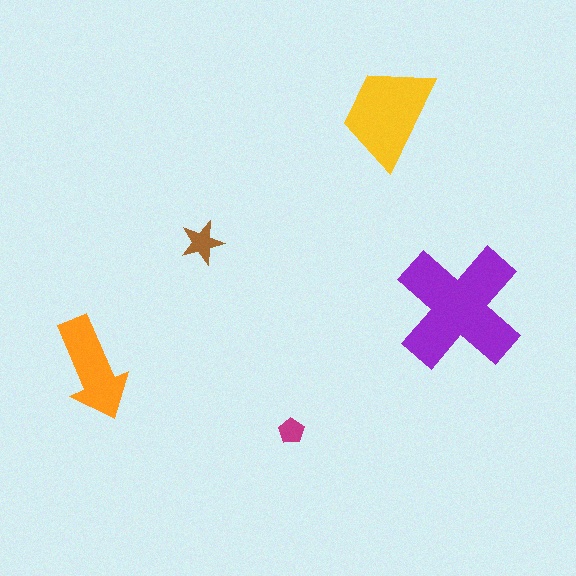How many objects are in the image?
There are 5 objects in the image.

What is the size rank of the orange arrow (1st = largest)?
3rd.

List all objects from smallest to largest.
The magenta pentagon, the brown star, the orange arrow, the yellow trapezoid, the purple cross.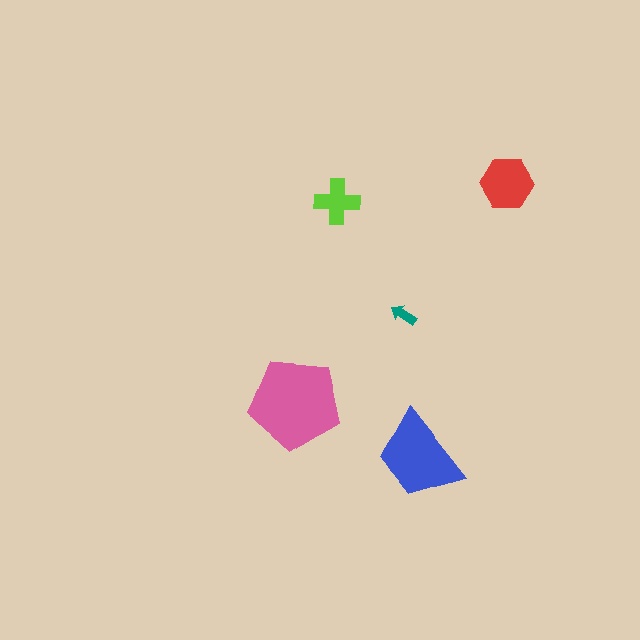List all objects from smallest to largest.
The teal arrow, the lime cross, the red hexagon, the blue trapezoid, the pink pentagon.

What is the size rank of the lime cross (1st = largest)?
4th.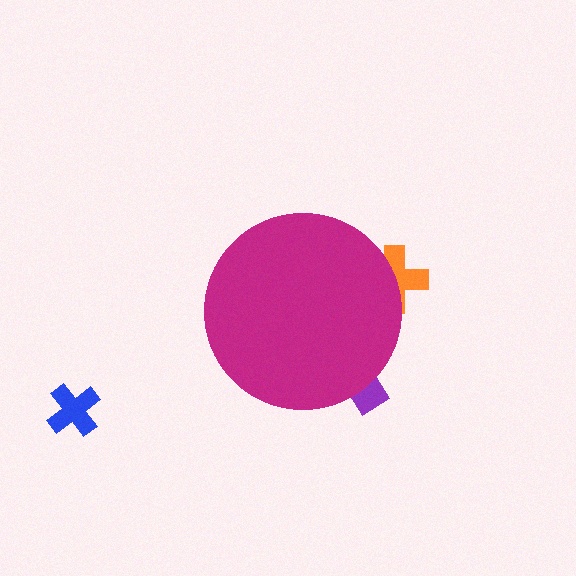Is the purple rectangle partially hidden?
Yes, the purple rectangle is partially hidden behind the magenta circle.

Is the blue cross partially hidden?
No, the blue cross is fully visible.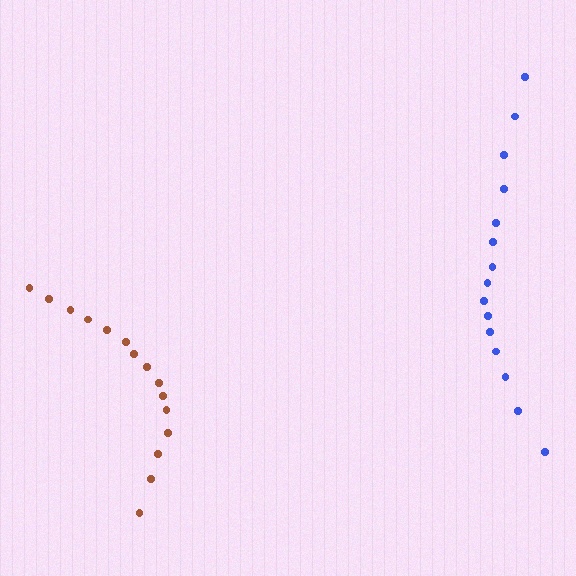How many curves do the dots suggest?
There are 2 distinct paths.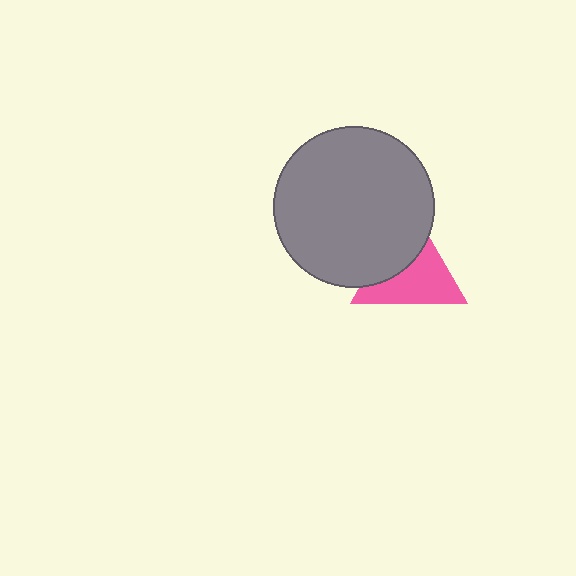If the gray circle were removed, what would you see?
You would see the complete pink triangle.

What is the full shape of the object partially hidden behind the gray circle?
The partially hidden object is a pink triangle.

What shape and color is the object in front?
The object in front is a gray circle.